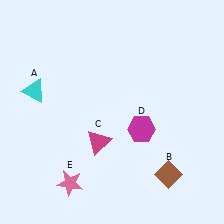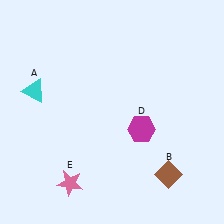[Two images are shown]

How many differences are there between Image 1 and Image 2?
There is 1 difference between the two images.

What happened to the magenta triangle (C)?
The magenta triangle (C) was removed in Image 2. It was in the bottom-left area of Image 1.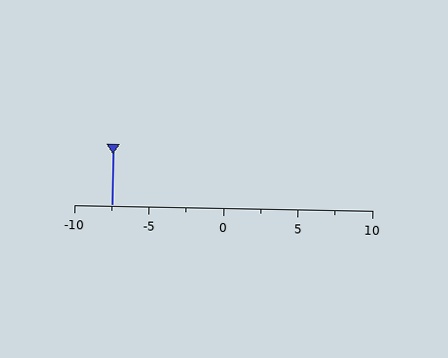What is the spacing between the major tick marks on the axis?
The major ticks are spaced 5 apart.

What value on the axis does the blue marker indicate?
The marker indicates approximately -7.5.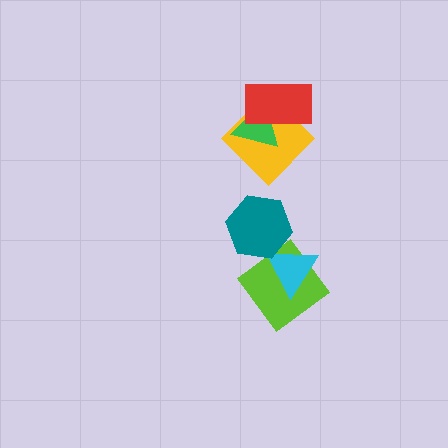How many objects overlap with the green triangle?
2 objects overlap with the green triangle.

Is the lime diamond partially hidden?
Yes, it is partially covered by another shape.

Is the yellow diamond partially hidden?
Yes, it is partially covered by another shape.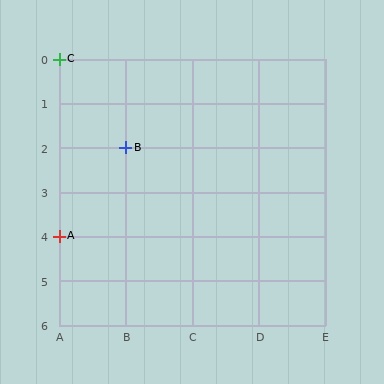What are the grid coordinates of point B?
Point B is at grid coordinates (B, 2).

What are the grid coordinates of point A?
Point A is at grid coordinates (A, 4).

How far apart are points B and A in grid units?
Points B and A are 1 column and 2 rows apart (about 2.2 grid units diagonally).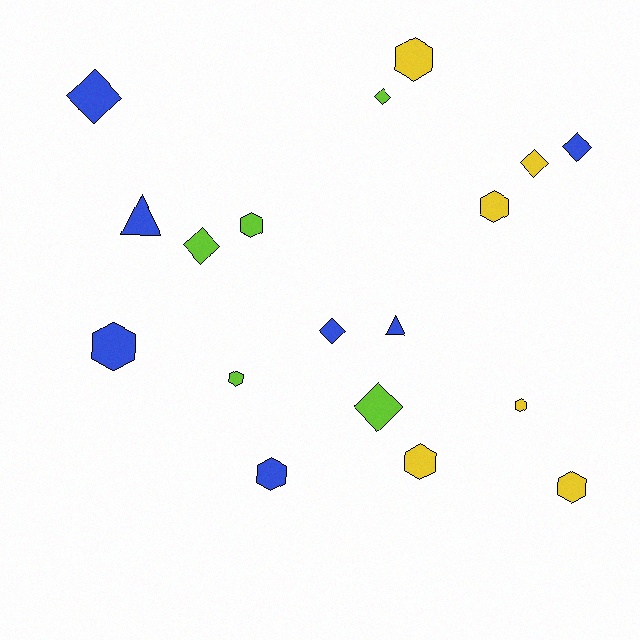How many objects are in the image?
There are 18 objects.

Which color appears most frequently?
Blue, with 7 objects.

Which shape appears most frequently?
Hexagon, with 9 objects.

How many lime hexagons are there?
There are 2 lime hexagons.